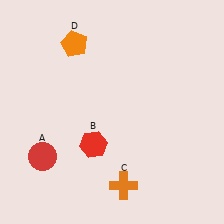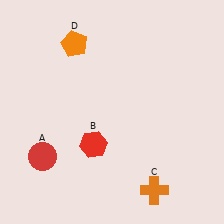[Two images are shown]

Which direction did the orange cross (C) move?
The orange cross (C) moved right.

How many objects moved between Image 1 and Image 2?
1 object moved between the two images.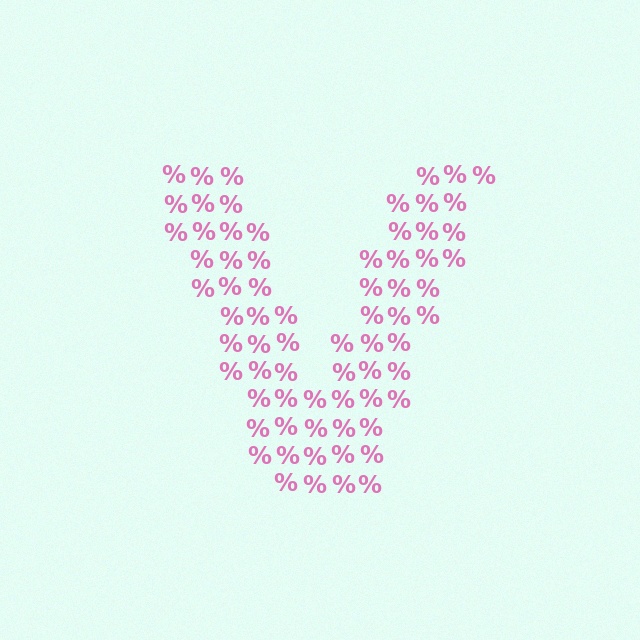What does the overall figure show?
The overall figure shows the letter V.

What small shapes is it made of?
It is made of small percent signs.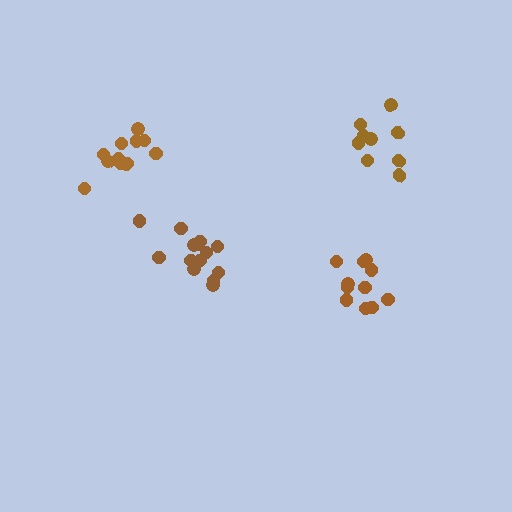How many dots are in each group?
Group 1: 14 dots, Group 2: 13 dots, Group 3: 11 dots, Group 4: 9 dots (47 total).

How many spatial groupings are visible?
There are 4 spatial groupings.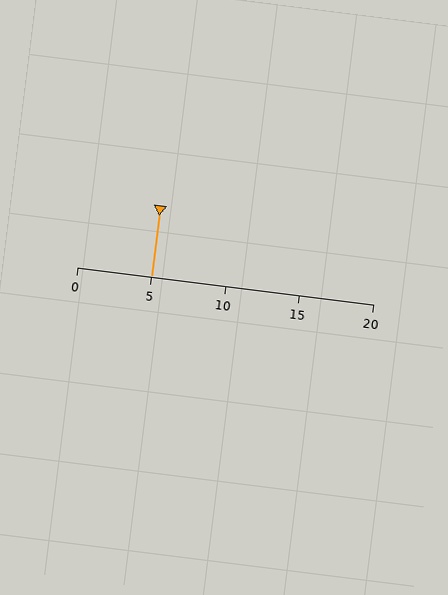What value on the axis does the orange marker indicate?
The marker indicates approximately 5.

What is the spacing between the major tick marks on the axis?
The major ticks are spaced 5 apart.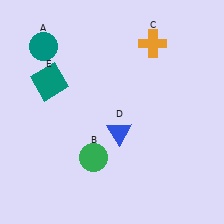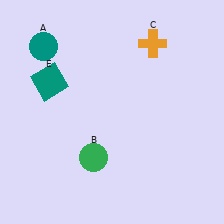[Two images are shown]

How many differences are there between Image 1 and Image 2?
There is 1 difference between the two images.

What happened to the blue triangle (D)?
The blue triangle (D) was removed in Image 2. It was in the bottom-right area of Image 1.